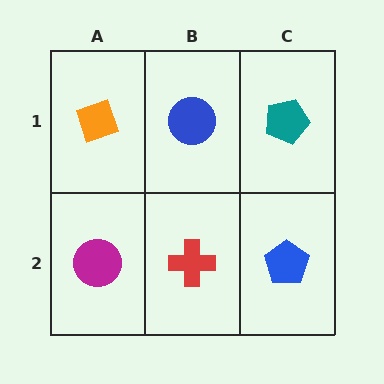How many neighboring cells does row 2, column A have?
2.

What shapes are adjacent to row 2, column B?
A blue circle (row 1, column B), a magenta circle (row 2, column A), a blue pentagon (row 2, column C).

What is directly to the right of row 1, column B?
A teal pentagon.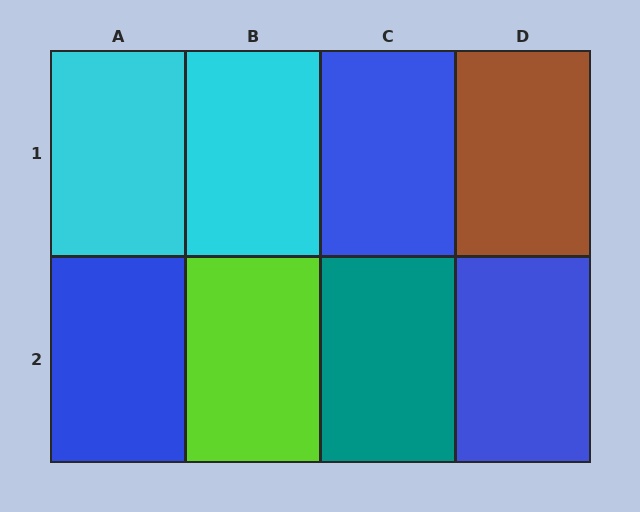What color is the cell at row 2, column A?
Blue.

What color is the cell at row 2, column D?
Blue.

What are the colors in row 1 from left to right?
Cyan, cyan, blue, brown.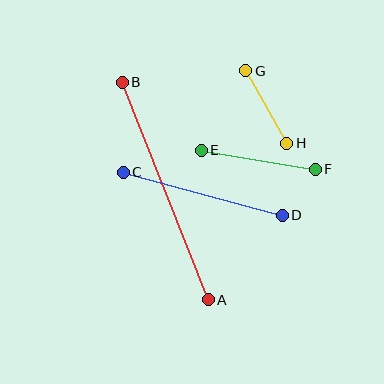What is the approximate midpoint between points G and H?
The midpoint is at approximately (266, 107) pixels.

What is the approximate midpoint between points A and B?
The midpoint is at approximately (165, 191) pixels.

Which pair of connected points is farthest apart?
Points A and B are farthest apart.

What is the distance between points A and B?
The distance is approximately 234 pixels.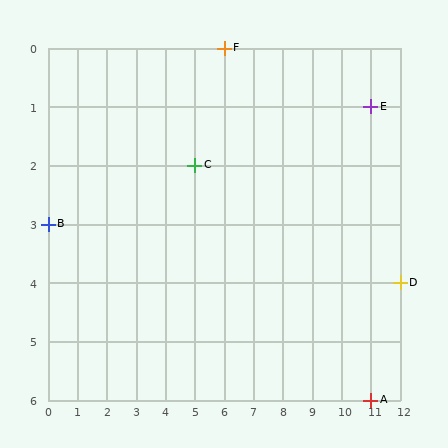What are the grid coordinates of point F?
Point F is at grid coordinates (6, 0).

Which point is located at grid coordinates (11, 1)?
Point E is at (11, 1).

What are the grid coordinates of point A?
Point A is at grid coordinates (11, 6).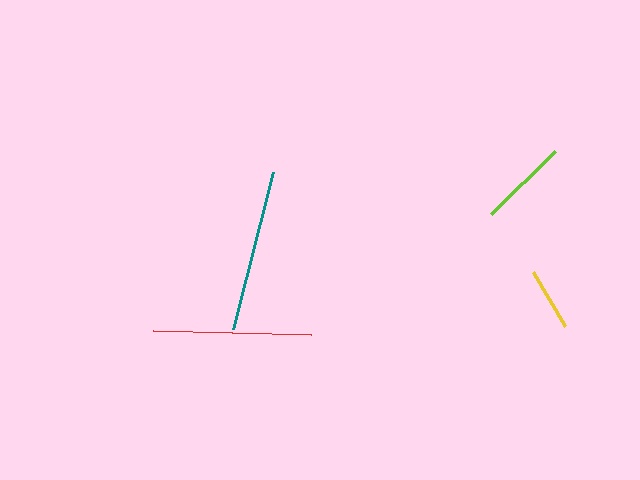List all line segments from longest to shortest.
From longest to shortest: teal, red, lime, yellow.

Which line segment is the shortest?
The yellow line is the shortest at approximately 63 pixels.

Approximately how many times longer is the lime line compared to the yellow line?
The lime line is approximately 1.4 times the length of the yellow line.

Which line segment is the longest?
The teal line is the longest at approximately 162 pixels.